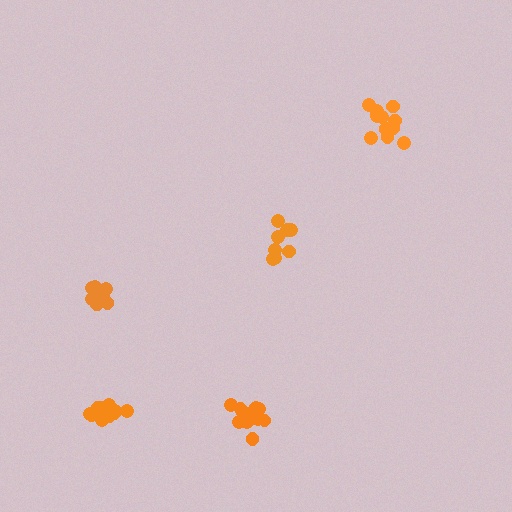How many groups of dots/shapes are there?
There are 5 groups.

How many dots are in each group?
Group 1: 8 dots, Group 2: 13 dots, Group 3: 8 dots, Group 4: 12 dots, Group 5: 13 dots (54 total).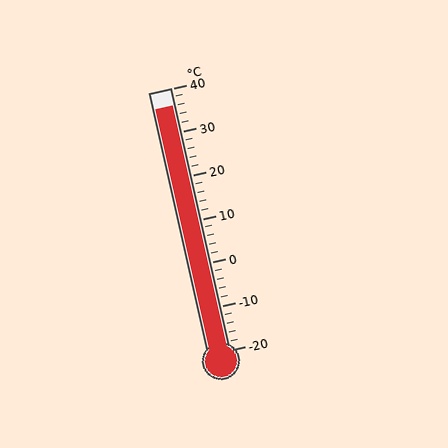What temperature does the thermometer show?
The thermometer shows approximately 36°C.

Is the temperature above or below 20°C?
The temperature is above 20°C.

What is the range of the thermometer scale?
The thermometer scale ranges from -20°C to 40°C.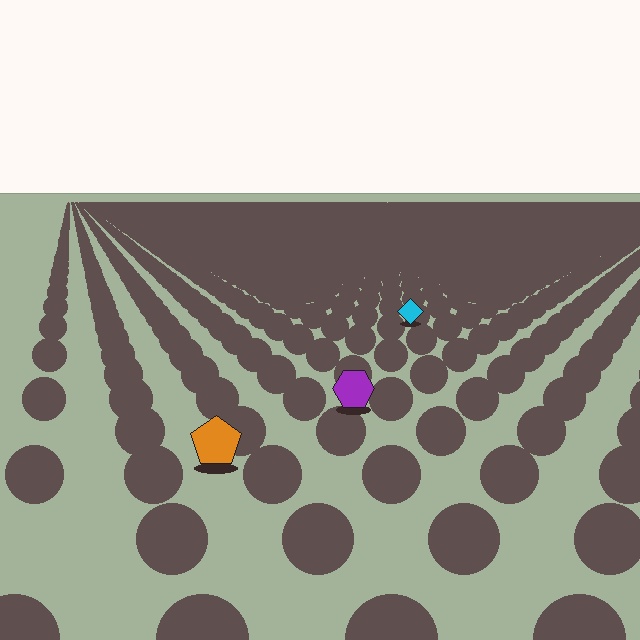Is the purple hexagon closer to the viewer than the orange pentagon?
No. The orange pentagon is closer — you can tell from the texture gradient: the ground texture is coarser near it.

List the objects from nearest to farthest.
From nearest to farthest: the orange pentagon, the purple hexagon, the cyan diamond.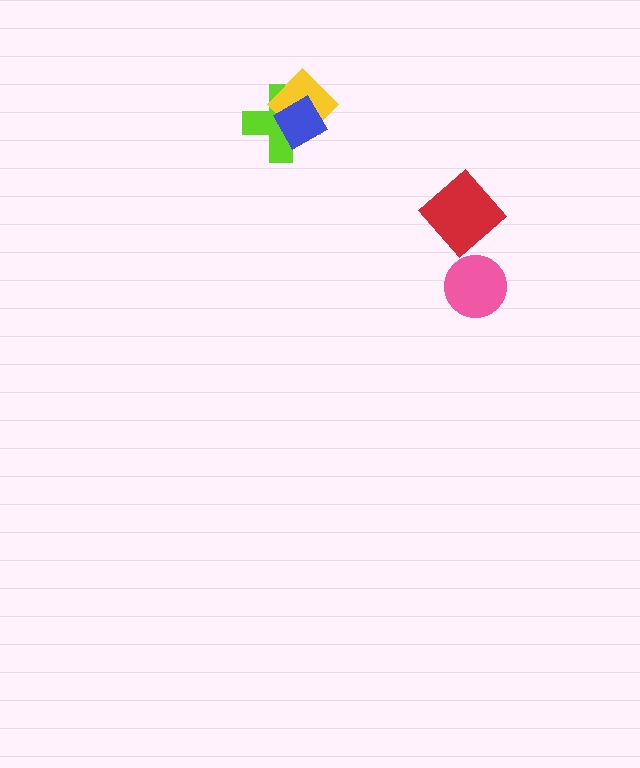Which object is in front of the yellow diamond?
The blue diamond is in front of the yellow diamond.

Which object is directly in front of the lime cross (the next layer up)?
The yellow diamond is directly in front of the lime cross.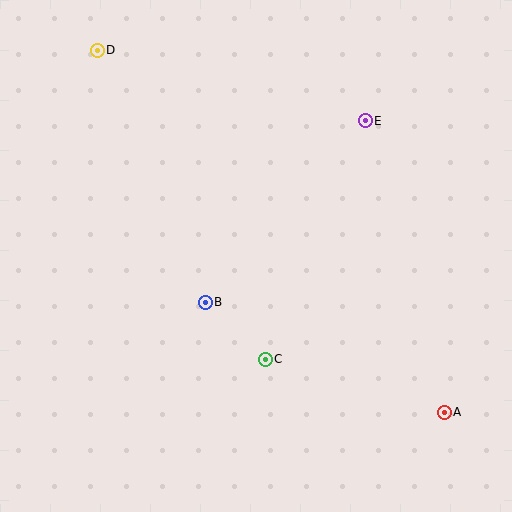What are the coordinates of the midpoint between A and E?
The midpoint between A and E is at (405, 266).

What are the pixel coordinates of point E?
Point E is at (365, 121).